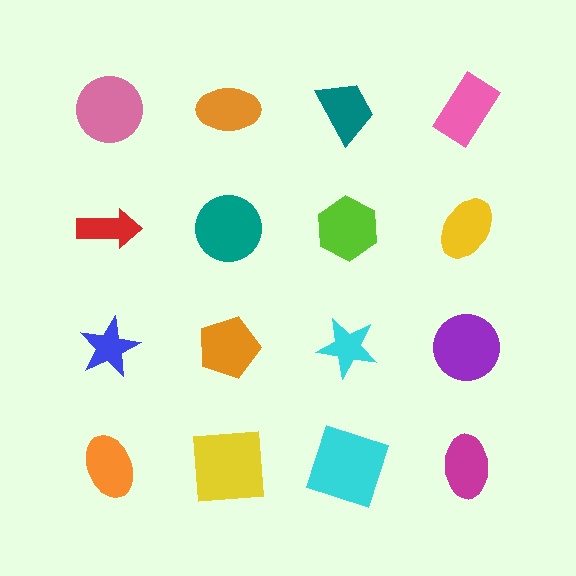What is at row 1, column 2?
An orange ellipse.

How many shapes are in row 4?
4 shapes.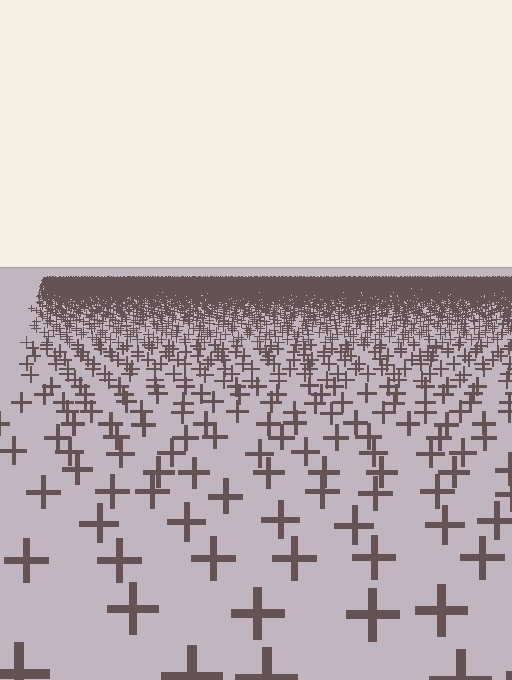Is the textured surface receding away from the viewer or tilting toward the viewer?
The surface is receding away from the viewer. Texture elements get smaller and denser toward the top.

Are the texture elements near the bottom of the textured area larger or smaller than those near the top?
Larger. Near the bottom, elements are closer to the viewer and appear at a bigger on-screen size.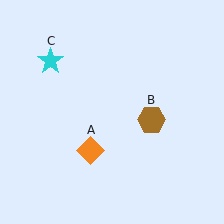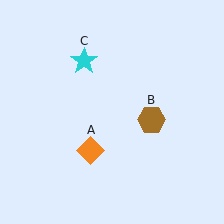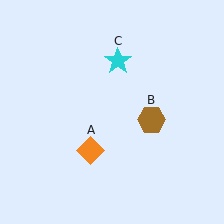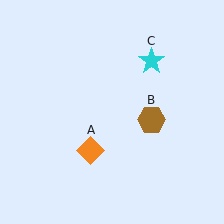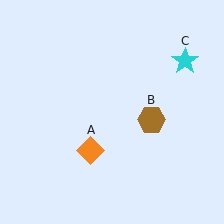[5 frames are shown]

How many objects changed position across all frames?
1 object changed position: cyan star (object C).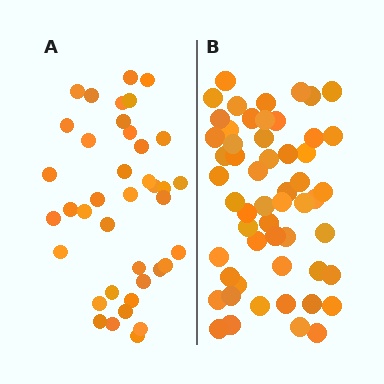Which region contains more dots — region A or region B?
Region B (the right region) has more dots.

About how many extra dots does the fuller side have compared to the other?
Region B has approximately 15 more dots than region A.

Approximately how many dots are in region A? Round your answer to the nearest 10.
About 40 dots. (The exact count is 39, which rounds to 40.)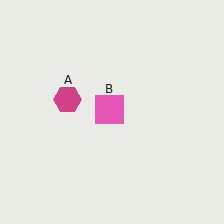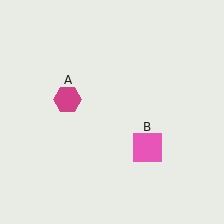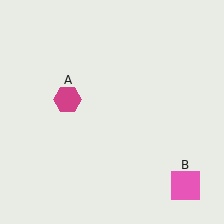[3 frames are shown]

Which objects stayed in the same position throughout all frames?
Magenta hexagon (object A) remained stationary.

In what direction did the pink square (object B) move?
The pink square (object B) moved down and to the right.